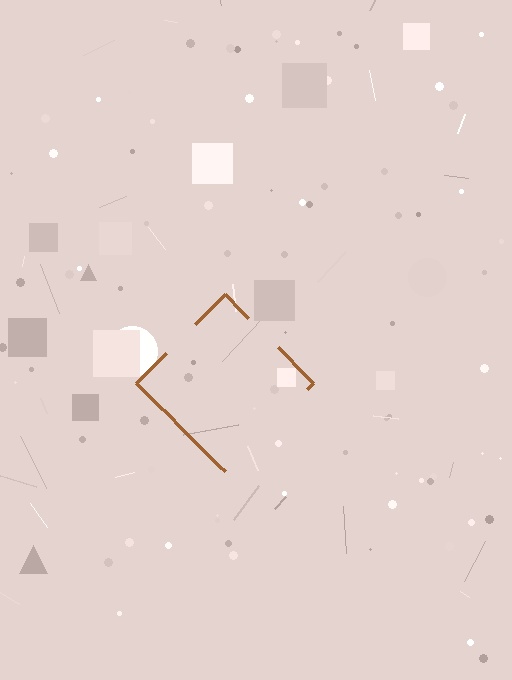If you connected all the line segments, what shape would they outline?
They would outline a diamond.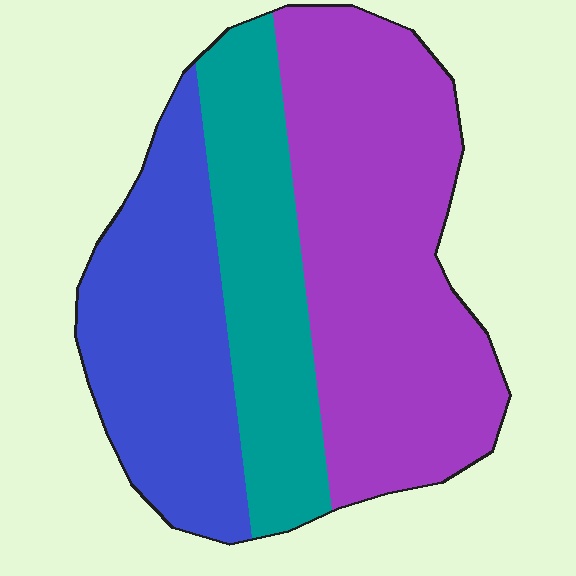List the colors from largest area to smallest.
From largest to smallest: purple, blue, teal.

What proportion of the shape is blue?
Blue takes up between a sixth and a third of the shape.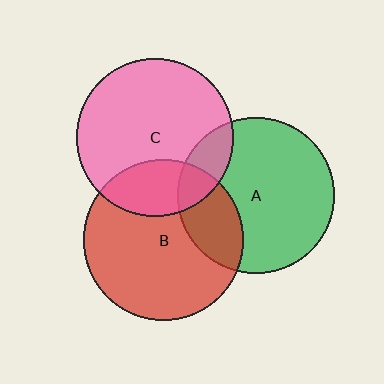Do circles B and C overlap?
Yes.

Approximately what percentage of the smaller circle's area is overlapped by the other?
Approximately 25%.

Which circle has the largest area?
Circle B (red).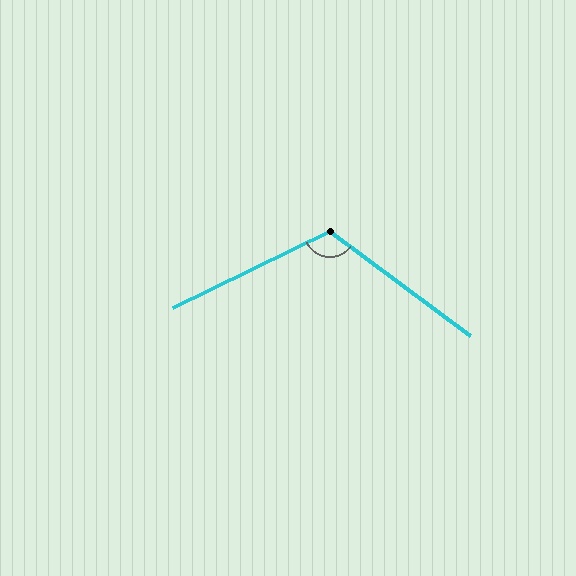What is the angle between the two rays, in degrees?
Approximately 117 degrees.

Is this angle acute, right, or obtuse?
It is obtuse.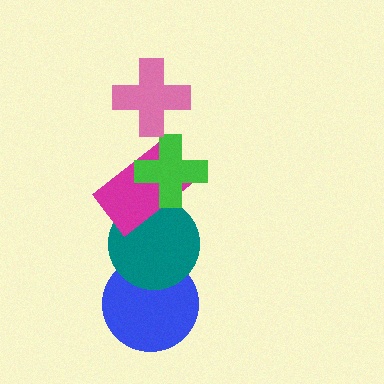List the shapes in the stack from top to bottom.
From top to bottom: the pink cross, the green cross, the magenta rectangle, the teal circle, the blue circle.